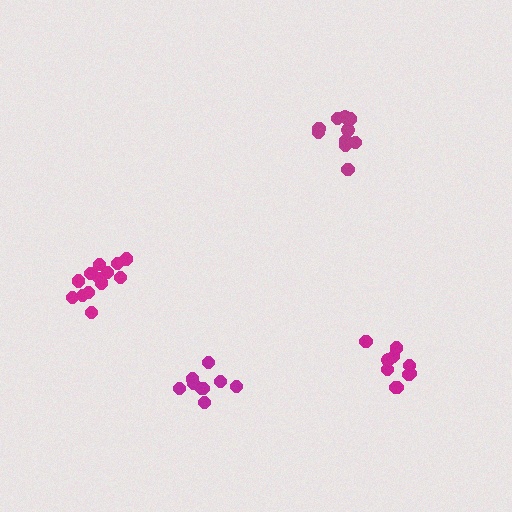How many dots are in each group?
Group 1: 9 dots, Group 2: 10 dots, Group 3: 14 dots, Group 4: 10 dots (43 total).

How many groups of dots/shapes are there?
There are 4 groups.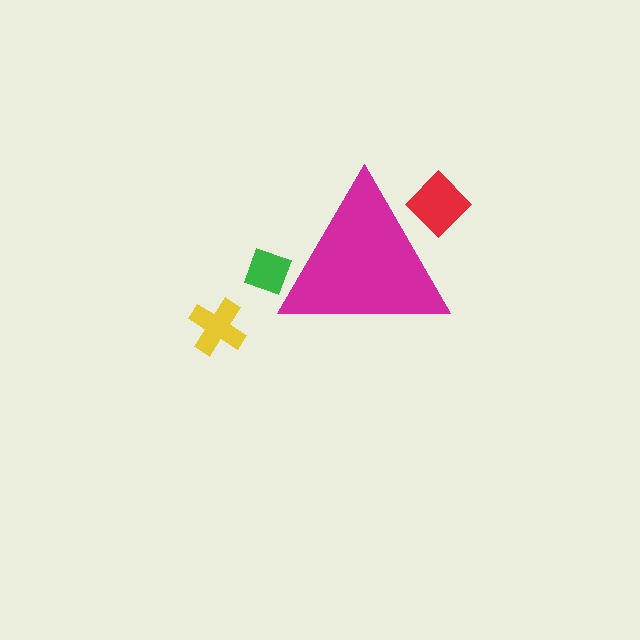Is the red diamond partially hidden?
Yes, the red diamond is partially hidden behind the magenta triangle.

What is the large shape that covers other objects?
A magenta triangle.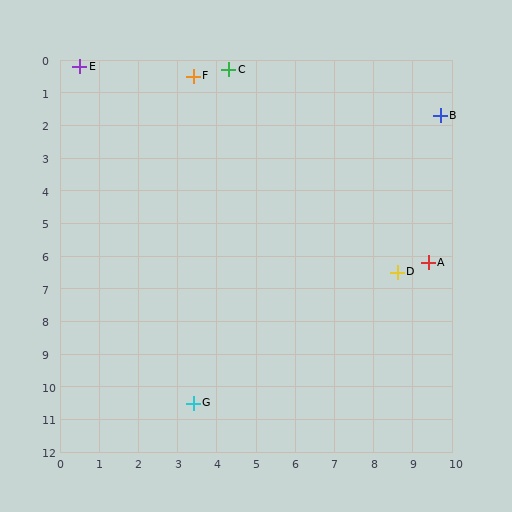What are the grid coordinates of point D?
Point D is at approximately (8.6, 6.5).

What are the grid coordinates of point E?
Point E is at approximately (0.5, 0.2).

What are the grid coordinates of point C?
Point C is at approximately (4.3, 0.3).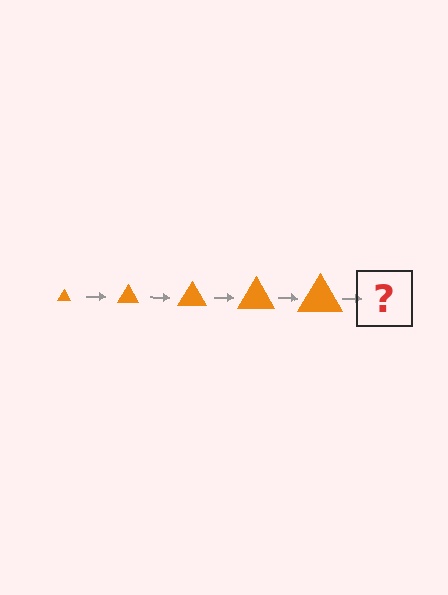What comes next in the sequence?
The next element should be an orange triangle, larger than the previous one.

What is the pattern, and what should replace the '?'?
The pattern is that the triangle gets progressively larger each step. The '?' should be an orange triangle, larger than the previous one.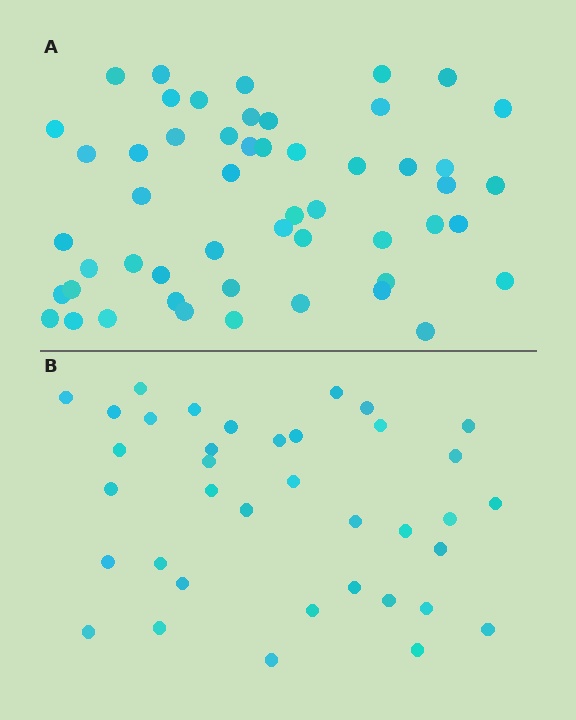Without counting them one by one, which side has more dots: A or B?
Region A (the top region) has more dots.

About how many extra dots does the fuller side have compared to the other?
Region A has approximately 15 more dots than region B.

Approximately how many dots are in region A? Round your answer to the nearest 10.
About 50 dots. (The exact count is 52, which rounds to 50.)